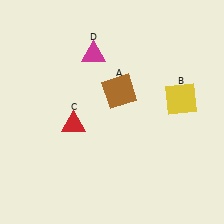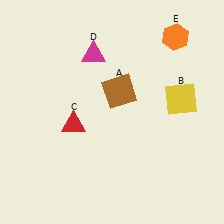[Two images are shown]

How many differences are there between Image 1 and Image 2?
There is 1 difference between the two images.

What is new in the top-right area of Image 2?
An orange hexagon (E) was added in the top-right area of Image 2.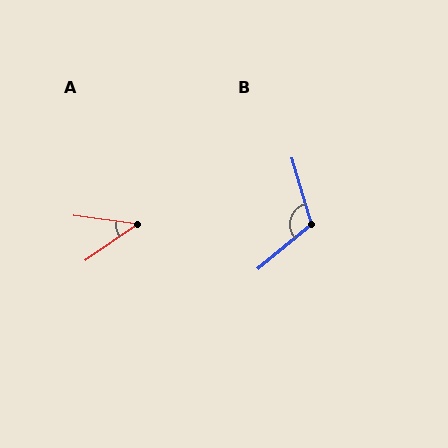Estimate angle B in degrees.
Approximately 114 degrees.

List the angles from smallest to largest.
A (43°), B (114°).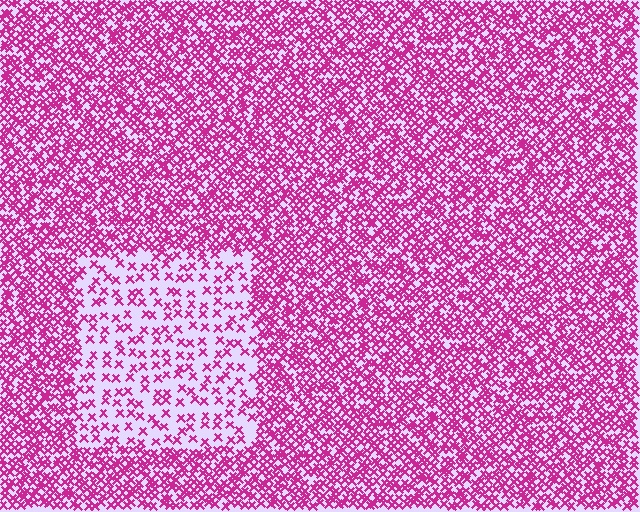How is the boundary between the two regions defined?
The boundary is defined by a change in element density (approximately 2.7x ratio). All elements are the same color, size, and shape.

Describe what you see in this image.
The image contains small magenta elements arranged at two different densities. A rectangle-shaped region is visible where the elements are less densely packed than the surrounding area.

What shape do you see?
I see a rectangle.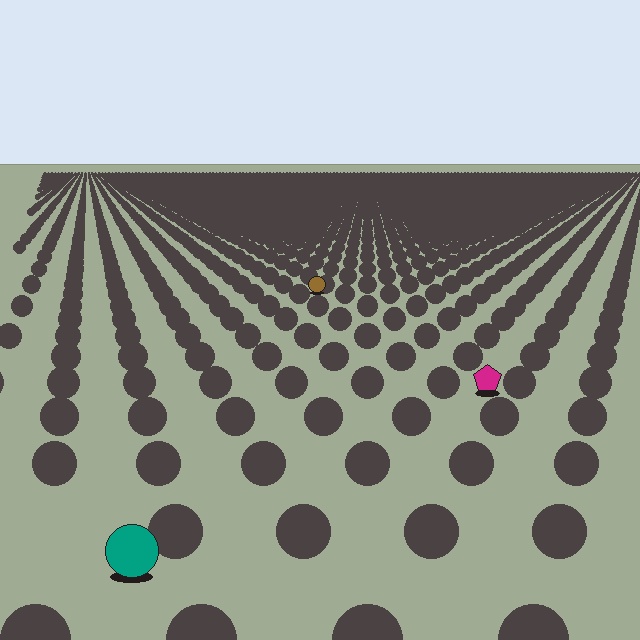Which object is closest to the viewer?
The teal circle is closest. The texture marks near it are larger and more spread out.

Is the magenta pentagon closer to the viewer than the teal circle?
No. The teal circle is closer — you can tell from the texture gradient: the ground texture is coarser near it.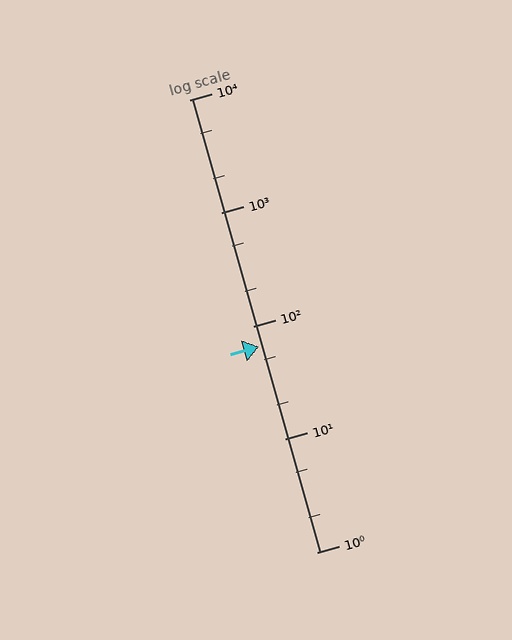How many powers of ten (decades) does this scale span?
The scale spans 4 decades, from 1 to 10000.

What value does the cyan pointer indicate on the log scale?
The pointer indicates approximately 65.